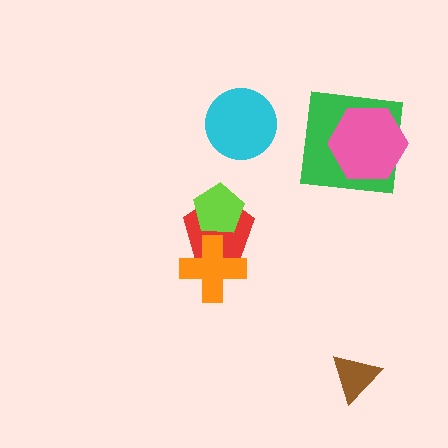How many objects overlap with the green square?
1 object overlaps with the green square.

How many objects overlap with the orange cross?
1 object overlaps with the orange cross.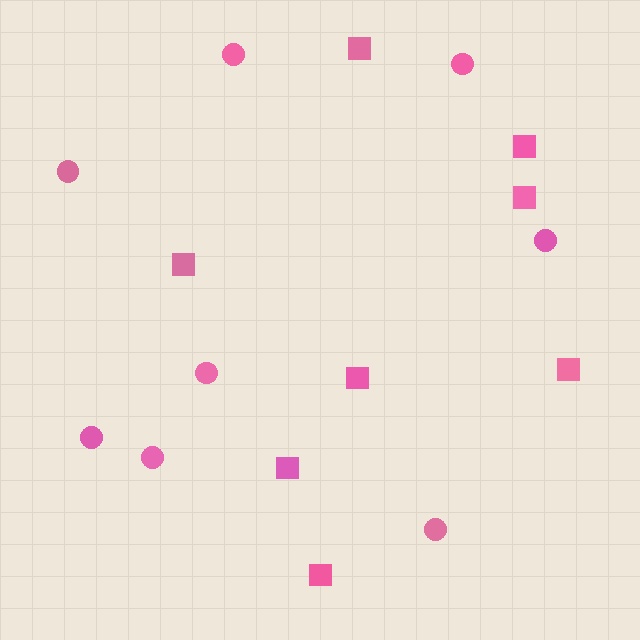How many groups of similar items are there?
There are 2 groups: one group of squares (8) and one group of circles (8).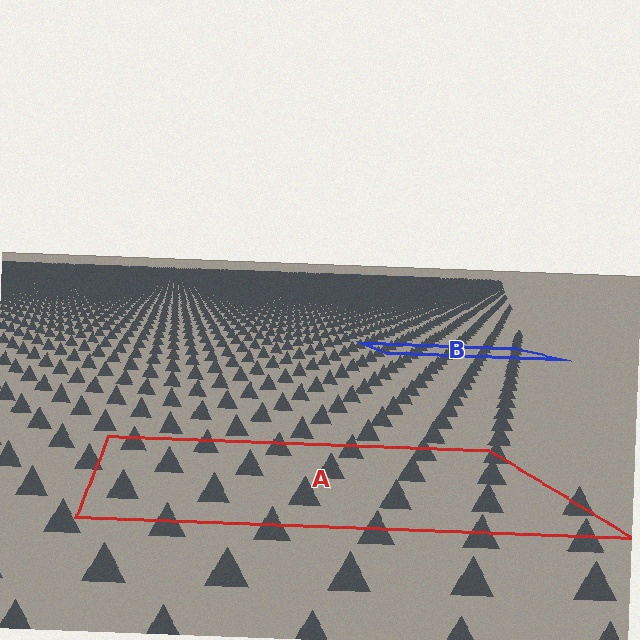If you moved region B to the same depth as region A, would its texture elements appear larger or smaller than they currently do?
They would appear larger. At a closer depth, the same texture elements are projected at a bigger on-screen size.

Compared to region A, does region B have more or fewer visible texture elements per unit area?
Region B has more texture elements per unit area — they are packed more densely because it is farther away.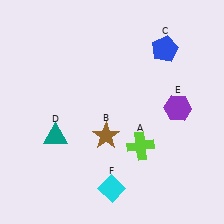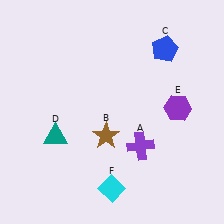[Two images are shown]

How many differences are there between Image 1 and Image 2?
There is 1 difference between the two images.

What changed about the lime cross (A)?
In Image 1, A is lime. In Image 2, it changed to purple.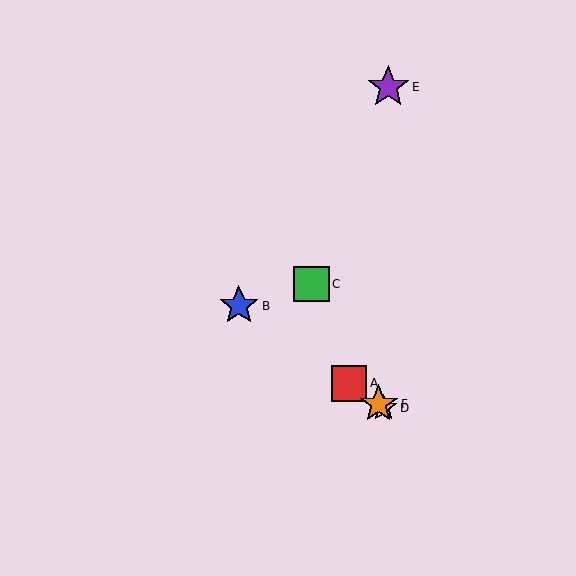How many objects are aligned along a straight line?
4 objects (A, B, D, F) are aligned along a straight line.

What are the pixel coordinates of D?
Object D is at (384, 408).